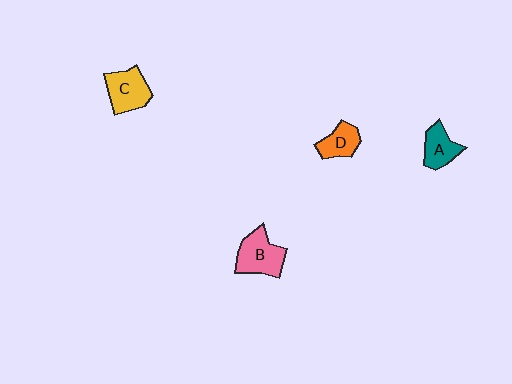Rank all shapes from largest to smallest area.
From largest to smallest: B (pink), C (yellow), A (teal), D (orange).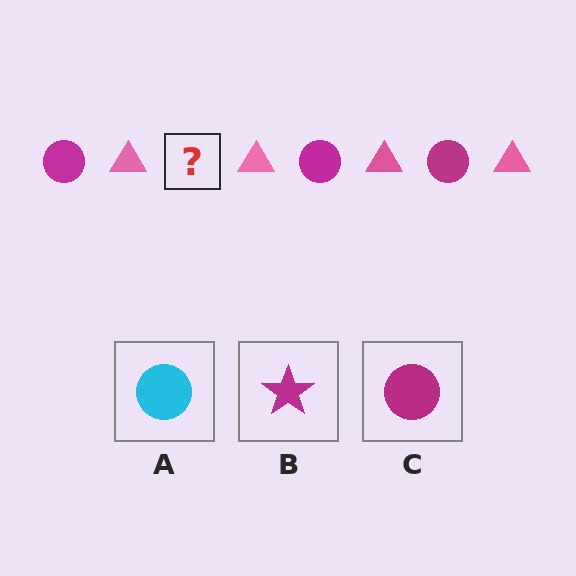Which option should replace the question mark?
Option C.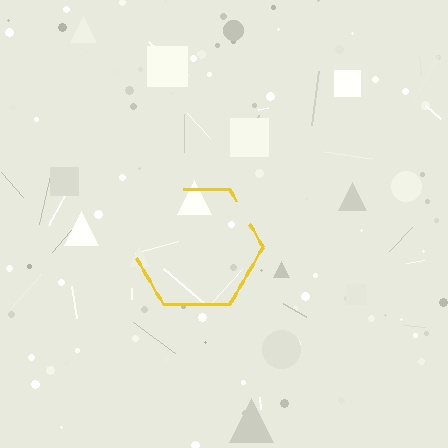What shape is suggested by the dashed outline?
The dashed outline suggests a hexagon.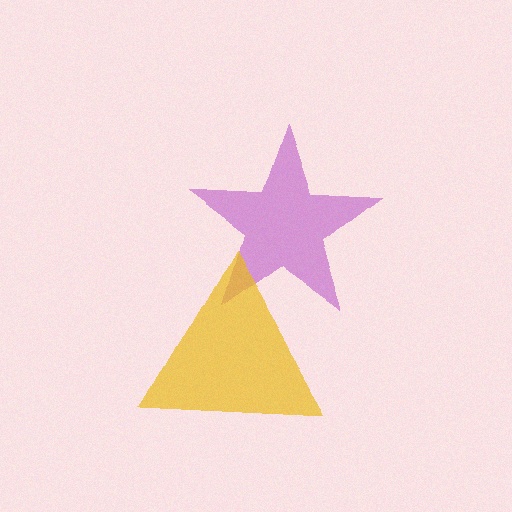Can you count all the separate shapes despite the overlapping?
Yes, there are 2 separate shapes.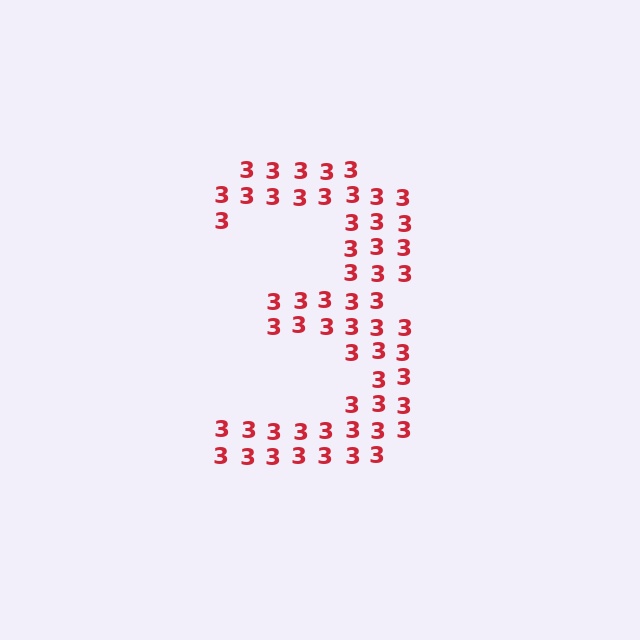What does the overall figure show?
The overall figure shows the digit 3.